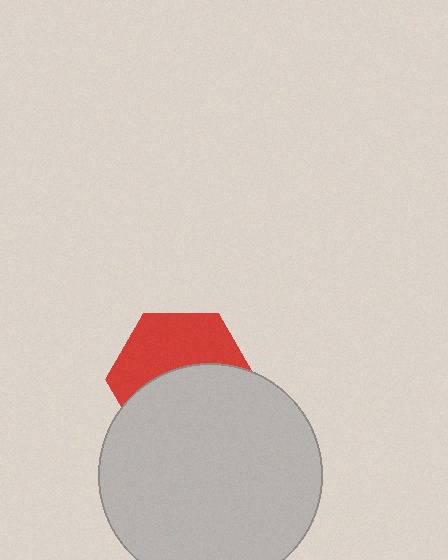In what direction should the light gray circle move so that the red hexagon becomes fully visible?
The light gray circle should move down. That is the shortest direction to clear the overlap and leave the red hexagon fully visible.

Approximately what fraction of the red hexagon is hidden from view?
Roughly 54% of the red hexagon is hidden behind the light gray circle.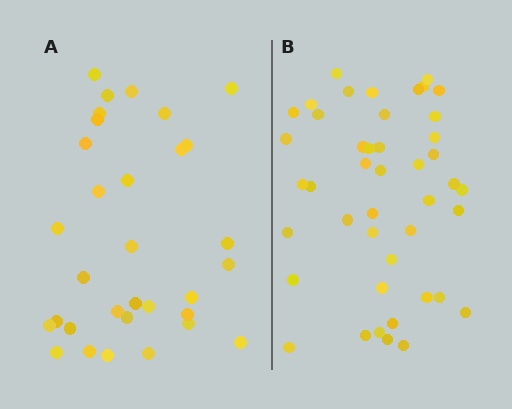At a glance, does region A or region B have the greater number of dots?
Region B (the right region) has more dots.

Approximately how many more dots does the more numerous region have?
Region B has roughly 12 or so more dots than region A.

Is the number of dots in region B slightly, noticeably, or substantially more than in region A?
Region B has noticeably more, but not dramatically so. The ratio is roughly 1.4 to 1.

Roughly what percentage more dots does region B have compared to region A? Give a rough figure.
About 40% more.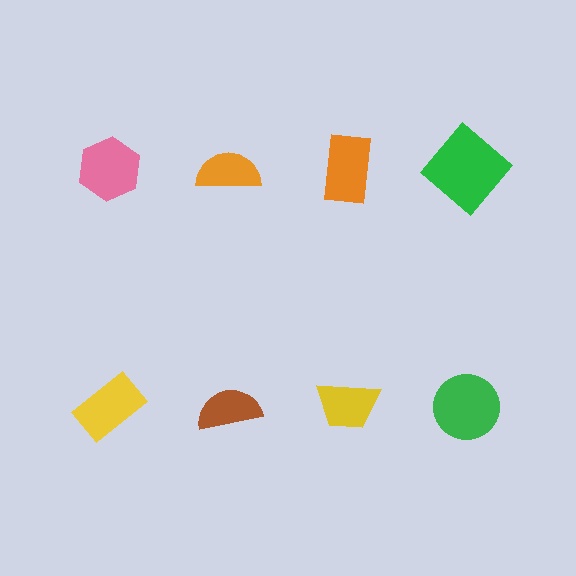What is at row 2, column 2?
A brown semicircle.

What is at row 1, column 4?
A green diamond.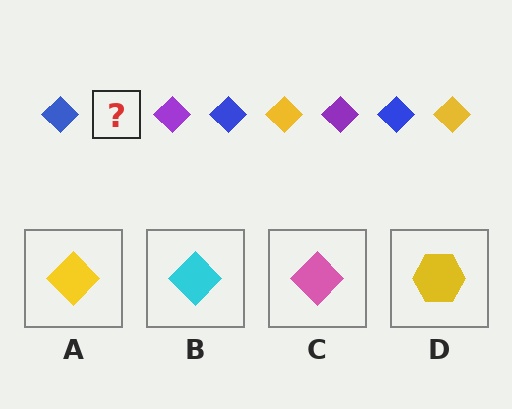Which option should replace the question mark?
Option A.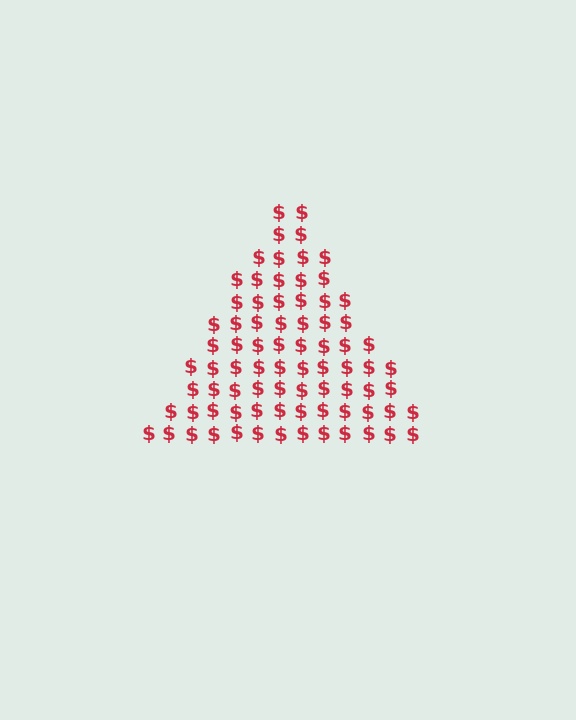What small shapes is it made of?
It is made of small dollar signs.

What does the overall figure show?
The overall figure shows a triangle.